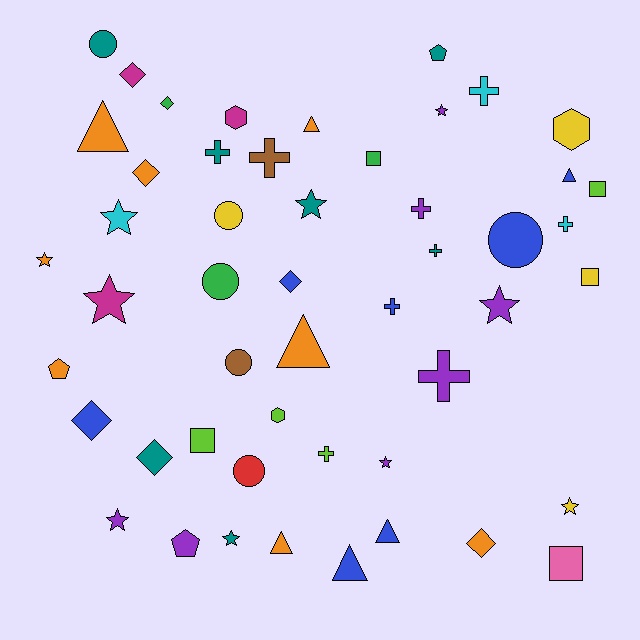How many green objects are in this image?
There are 3 green objects.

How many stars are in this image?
There are 10 stars.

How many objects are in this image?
There are 50 objects.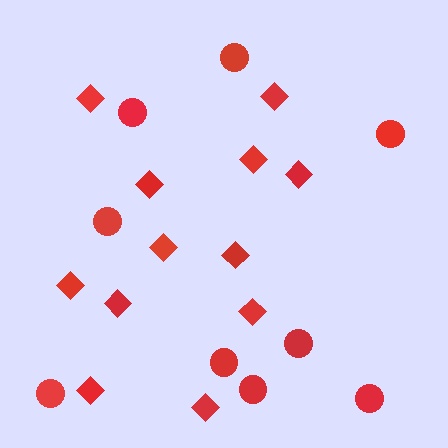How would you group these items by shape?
There are 2 groups: one group of diamonds (12) and one group of circles (9).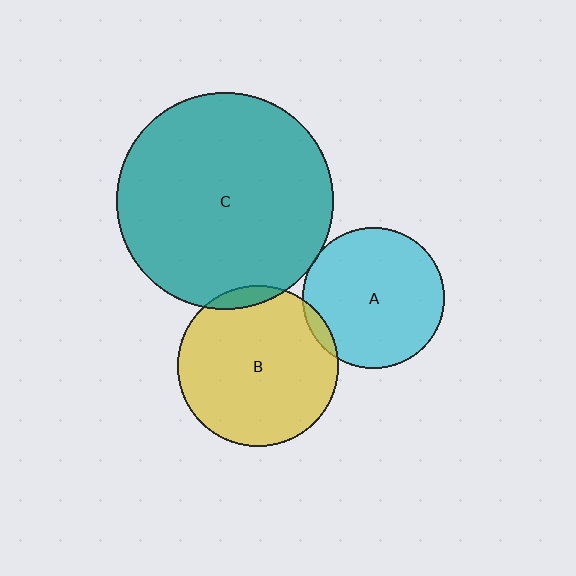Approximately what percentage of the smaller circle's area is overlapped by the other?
Approximately 5%.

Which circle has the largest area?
Circle C (teal).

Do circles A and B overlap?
Yes.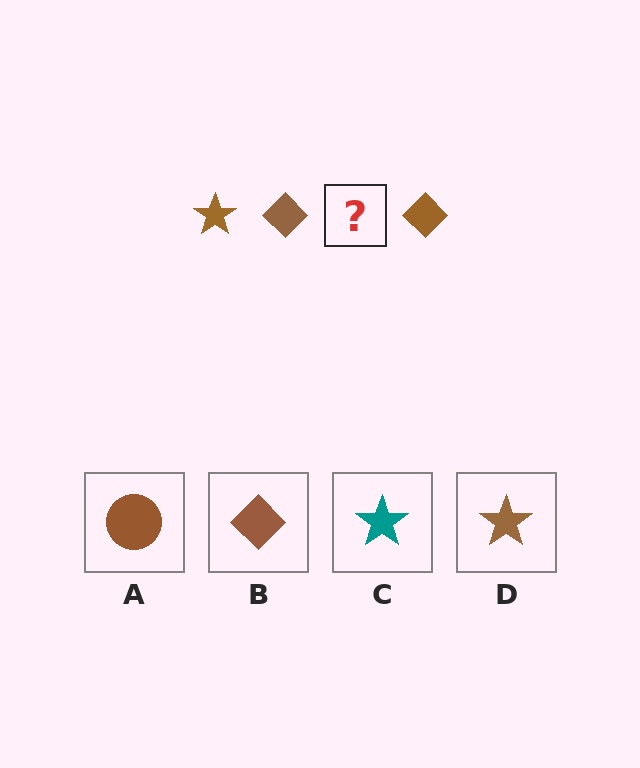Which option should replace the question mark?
Option D.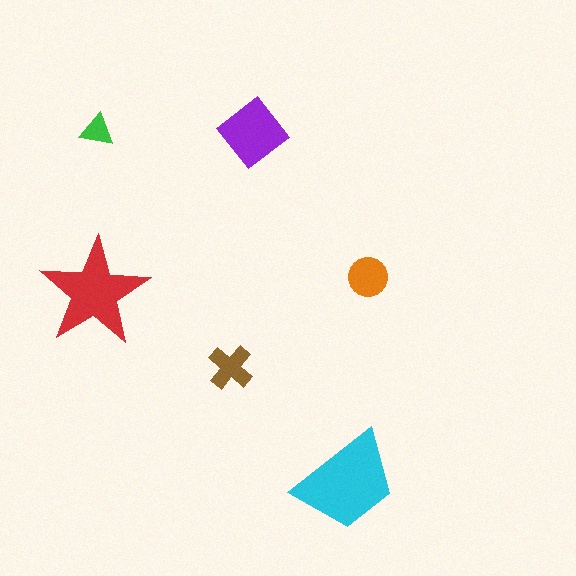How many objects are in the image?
There are 6 objects in the image.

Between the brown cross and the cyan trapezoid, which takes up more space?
The cyan trapezoid.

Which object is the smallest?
The green triangle.